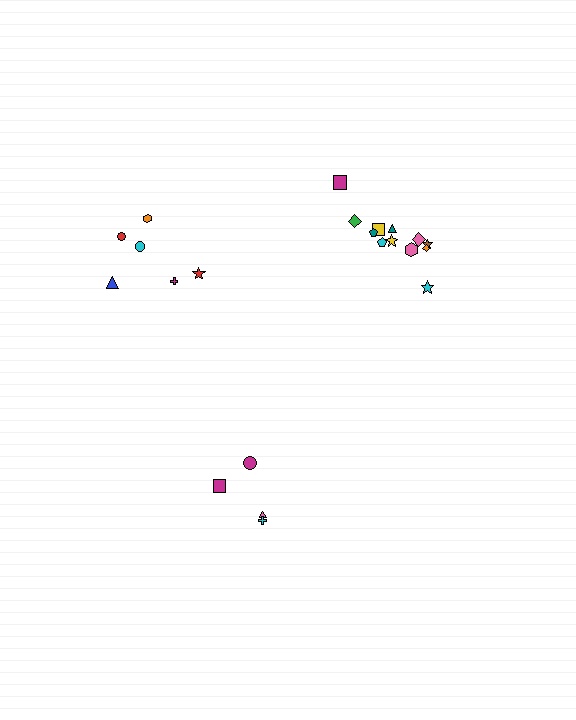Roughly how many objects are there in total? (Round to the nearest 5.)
Roughly 20 objects in total.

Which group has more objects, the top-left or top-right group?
The top-right group.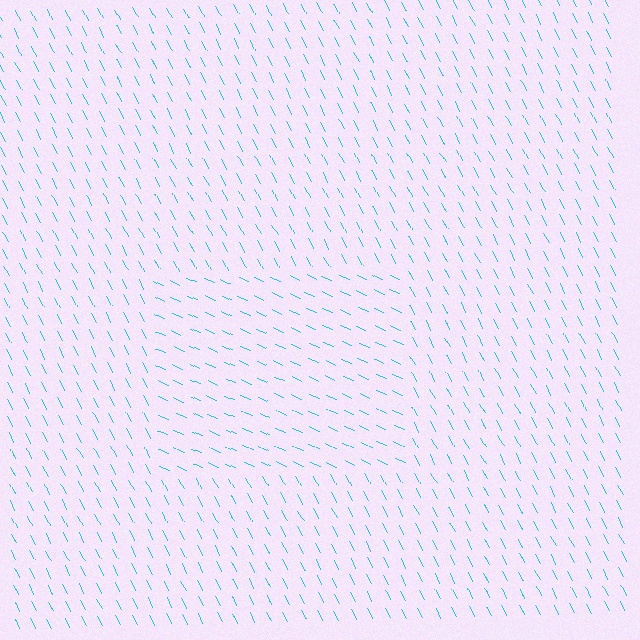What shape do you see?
I see a rectangle.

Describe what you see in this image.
The image is filled with small cyan line segments. A rectangle region in the image has lines oriented differently from the surrounding lines, creating a visible texture boundary.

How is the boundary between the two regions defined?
The boundary is defined purely by a change in line orientation (approximately 39 degrees difference). All lines are the same color and thickness.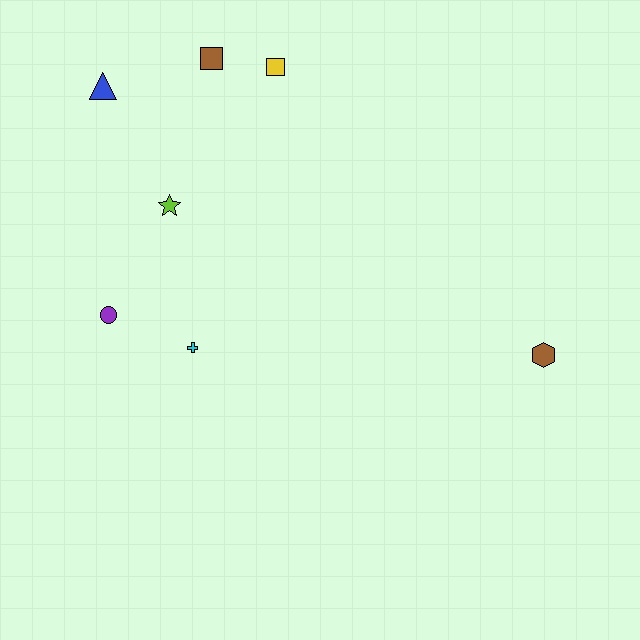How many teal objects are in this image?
There are no teal objects.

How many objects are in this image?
There are 7 objects.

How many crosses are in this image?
There is 1 cross.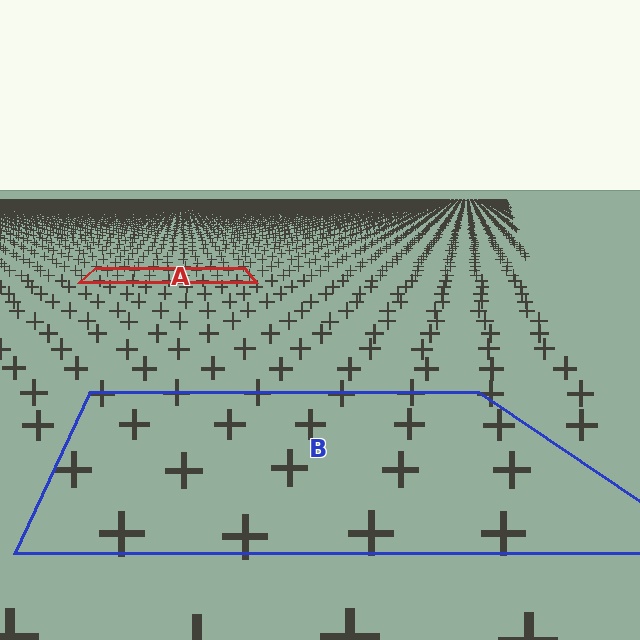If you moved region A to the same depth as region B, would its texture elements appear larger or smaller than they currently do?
They would appear larger. At a closer depth, the same texture elements are projected at a bigger on-screen size.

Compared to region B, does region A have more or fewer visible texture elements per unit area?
Region A has more texture elements per unit area — they are packed more densely because it is farther away.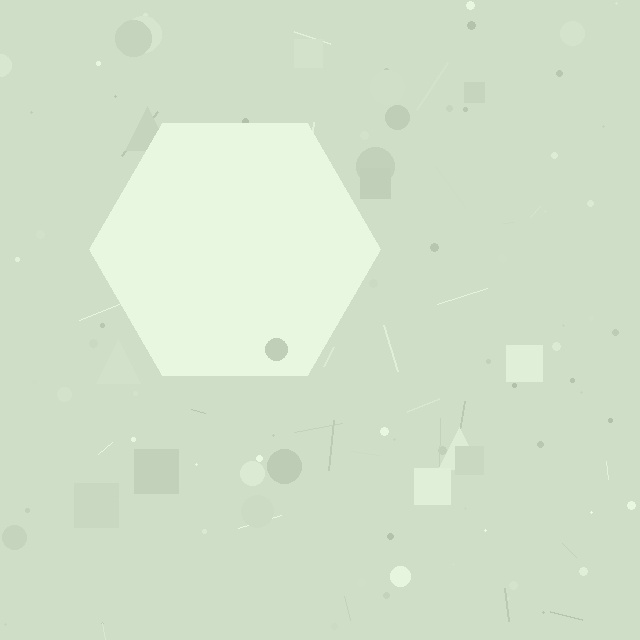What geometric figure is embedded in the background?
A hexagon is embedded in the background.